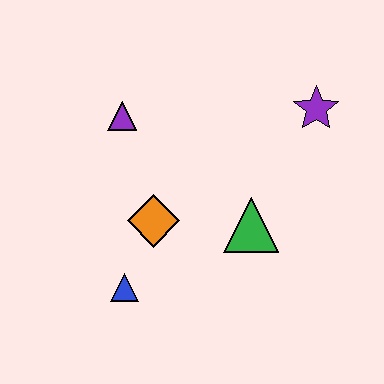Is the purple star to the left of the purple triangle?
No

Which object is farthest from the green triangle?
The purple triangle is farthest from the green triangle.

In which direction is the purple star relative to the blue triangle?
The purple star is to the right of the blue triangle.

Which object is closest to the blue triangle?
The orange diamond is closest to the blue triangle.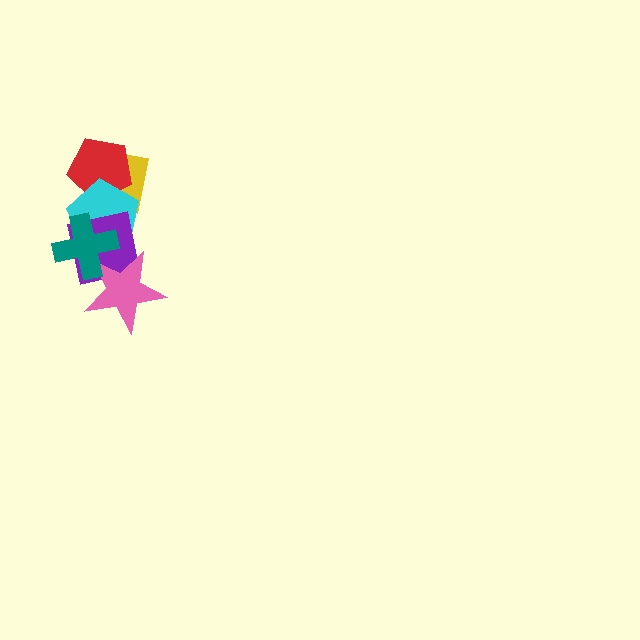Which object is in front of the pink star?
The teal cross is in front of the pink star.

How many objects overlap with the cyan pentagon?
4 objects overlap with the cyan pentagon.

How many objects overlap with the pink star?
2 objects overlap with the pink star.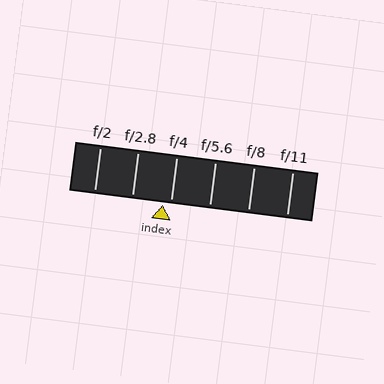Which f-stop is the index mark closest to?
The index mark is closest to f/4.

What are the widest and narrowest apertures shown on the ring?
The widest aperture shown is f/2 and the narrowest is f/11.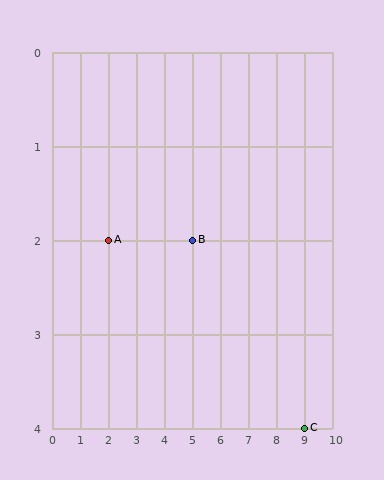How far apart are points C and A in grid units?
Points C and A are 7 columns and 2 rows apart (about 7.3 grid units diagonally).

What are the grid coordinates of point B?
Point B is at grid coordinates (5, 2).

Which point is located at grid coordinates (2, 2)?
Point A is at (2, 2).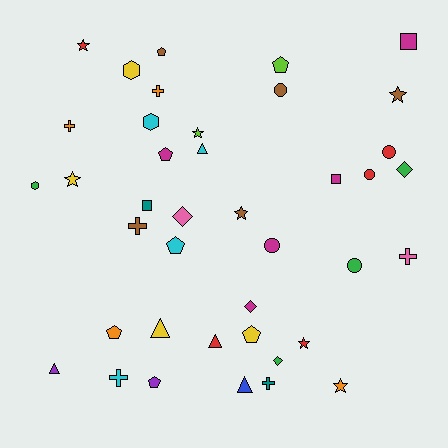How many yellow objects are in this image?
There are 4 yellow objects.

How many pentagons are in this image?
There are 7 pentagons.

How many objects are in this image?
There are 40 objects.